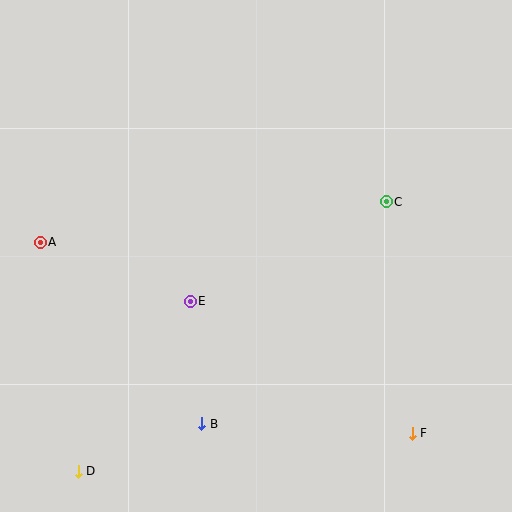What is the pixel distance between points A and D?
The distance between A and D is 232 pixels.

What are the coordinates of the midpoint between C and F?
The midpoint between C and F is at (399, 318).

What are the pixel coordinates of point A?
Point A is at (40, 242).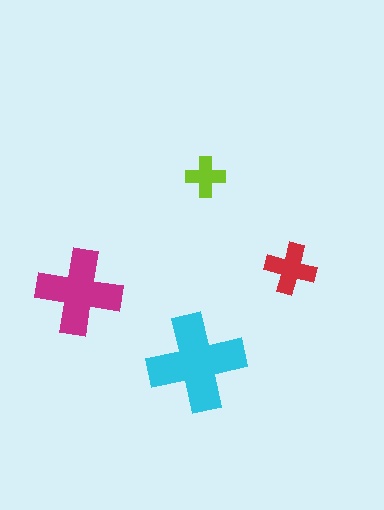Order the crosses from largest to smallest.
the cyan one, the magenta one, the red one, the lime one.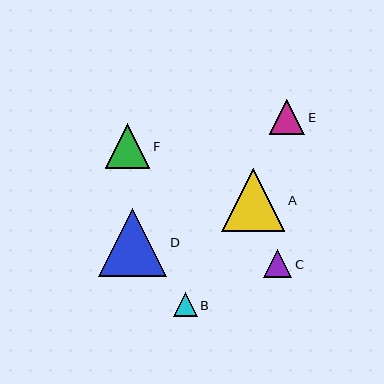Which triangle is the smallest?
Triangle B is the smallest with a size of approximately 24 pixels.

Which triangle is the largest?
Triangle D is the largest with a size of approximately 68 pixels.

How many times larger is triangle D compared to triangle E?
Triangle D is approximately 1.9 times the size of triangle E.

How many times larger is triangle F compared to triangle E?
Triangle F is approximately 1.3 times the size of triangle E.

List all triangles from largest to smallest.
From largest to smallest: D, A, F, E, C, B.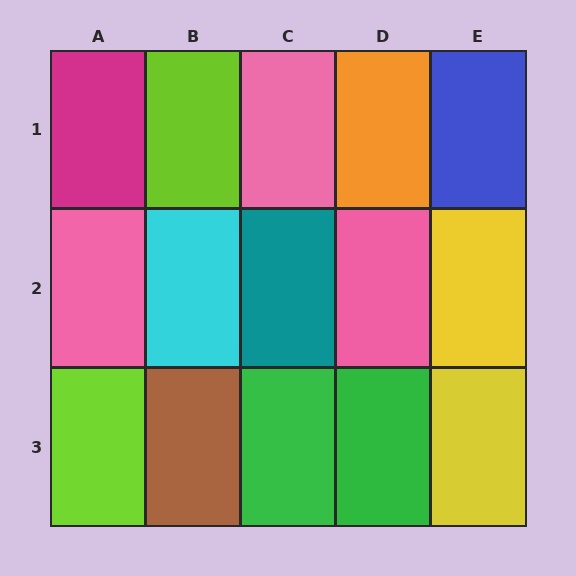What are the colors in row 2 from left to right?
Pink, cyan, teal, pink, yellow.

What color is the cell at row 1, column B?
Lime.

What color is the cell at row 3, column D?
Green.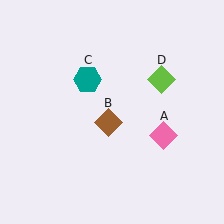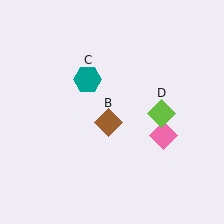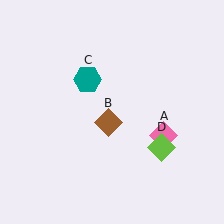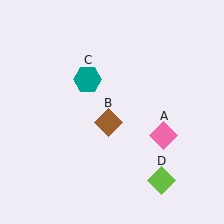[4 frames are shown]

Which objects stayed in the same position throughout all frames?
Pink diamond (object A) and brown diamond (object B) and teal hexagon (object C) remained stationary.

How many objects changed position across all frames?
1 object changed position: lime diamond (object D).